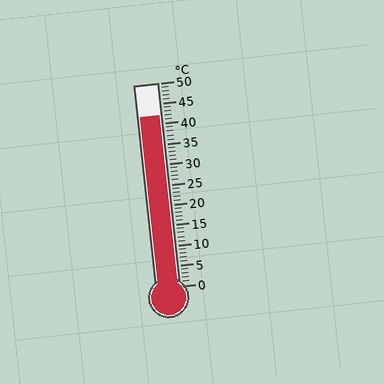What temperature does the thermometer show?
The thermometer shows approximately 42°C.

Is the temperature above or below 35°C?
The temperature is above 35°C.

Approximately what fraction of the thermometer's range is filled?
The thermometer is filled to approximately 85% of its range.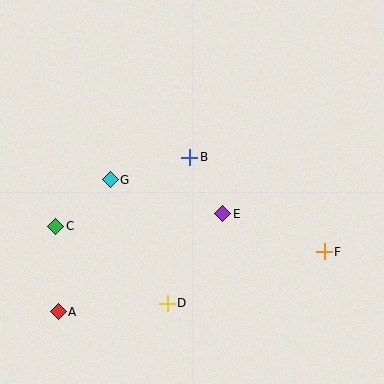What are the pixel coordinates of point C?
Point C is at (56, 226).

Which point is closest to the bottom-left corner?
Point A is closest to the bottom-left corner.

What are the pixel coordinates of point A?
Point A is at (58, 312).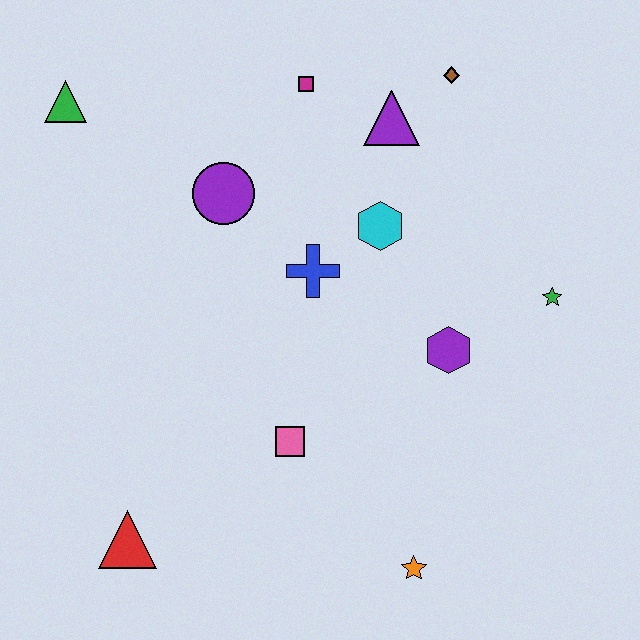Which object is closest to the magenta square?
The purple triangle is closest to the magenta square.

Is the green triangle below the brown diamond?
Yes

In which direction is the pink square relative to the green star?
The pink square is to the left of the green star.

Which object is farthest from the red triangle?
The brown diamond is farthest from the red triangle.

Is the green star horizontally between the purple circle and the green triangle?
No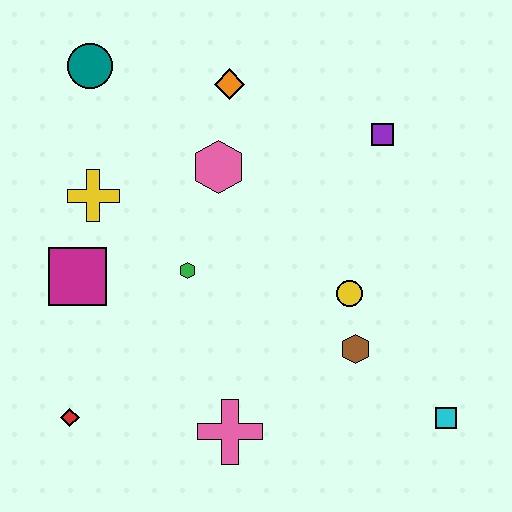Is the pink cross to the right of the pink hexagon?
Yes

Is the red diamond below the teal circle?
Yes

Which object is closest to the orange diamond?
The pink hexagon is closest to the orange diamond.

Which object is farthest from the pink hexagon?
The cyan square is farthest from the pink hexagon.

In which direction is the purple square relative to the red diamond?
The purple square is to the right of the red diamond.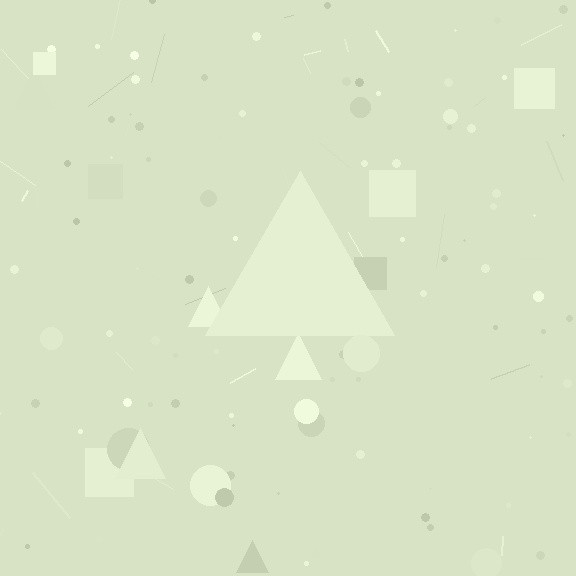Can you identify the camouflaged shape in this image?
The camouflaged shape is a triangle.